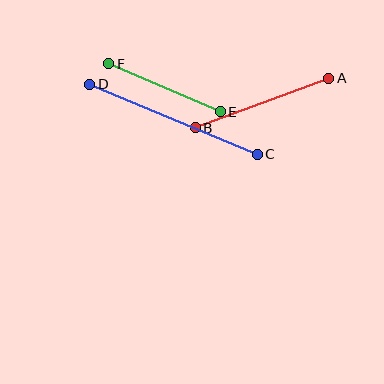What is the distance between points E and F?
The distance is approximately 121 pixels.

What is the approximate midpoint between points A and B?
The midpoint is at approximately (262, 103) pixels.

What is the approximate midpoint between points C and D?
The midpoint is at approximately (174, 119) pixels.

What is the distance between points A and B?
The distance is approximately 142 pixels.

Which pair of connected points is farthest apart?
Points C and D are farthest apart.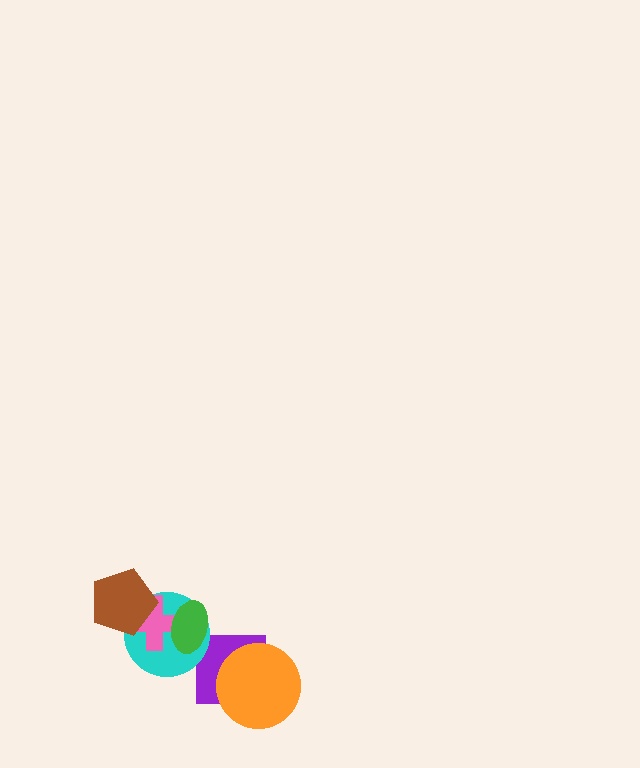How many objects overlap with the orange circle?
1 object overlaps with the orange circle.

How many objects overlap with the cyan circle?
3 objects overlap with the cyan circle.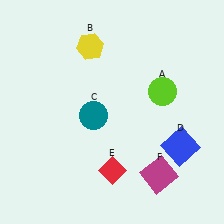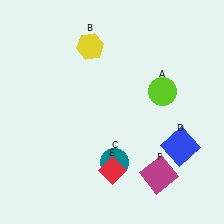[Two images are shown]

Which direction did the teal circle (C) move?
The teal circle (C) moved down.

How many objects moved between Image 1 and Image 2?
1 object moved between the two images.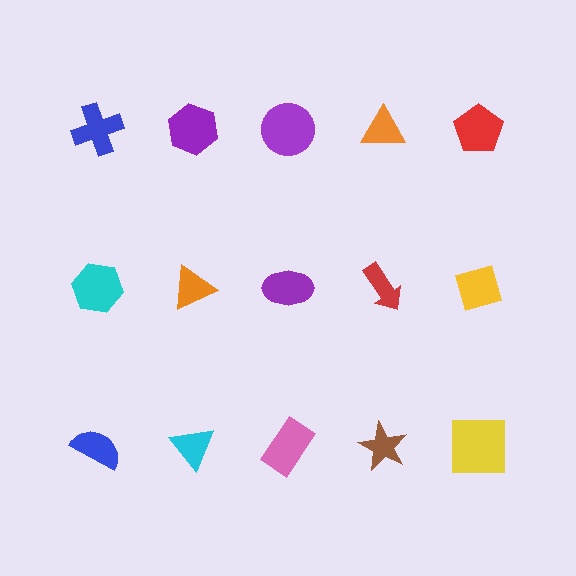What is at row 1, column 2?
A purple hexagon.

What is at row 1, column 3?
A purple circle.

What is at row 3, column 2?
A cyan triangle.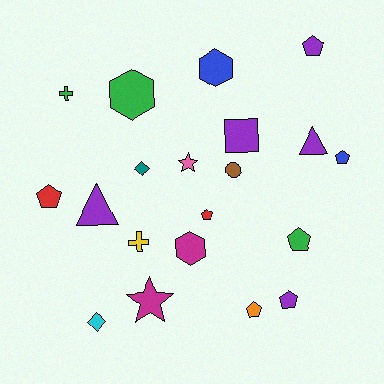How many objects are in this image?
There are 20 objects.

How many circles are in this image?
There is 1 circle.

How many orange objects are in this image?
There is 1 orange object.